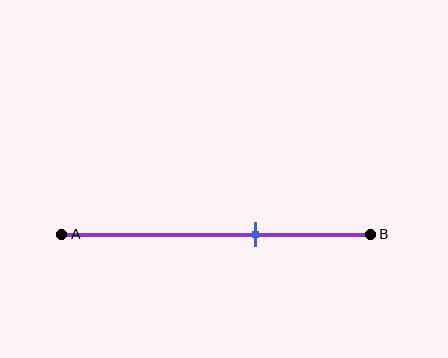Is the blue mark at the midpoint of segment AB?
No, the mark is at about 65% from A, not at the 50% midpoint.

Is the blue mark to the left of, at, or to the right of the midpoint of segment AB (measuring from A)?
The blue mark is to the right of the midpoint of segment AB.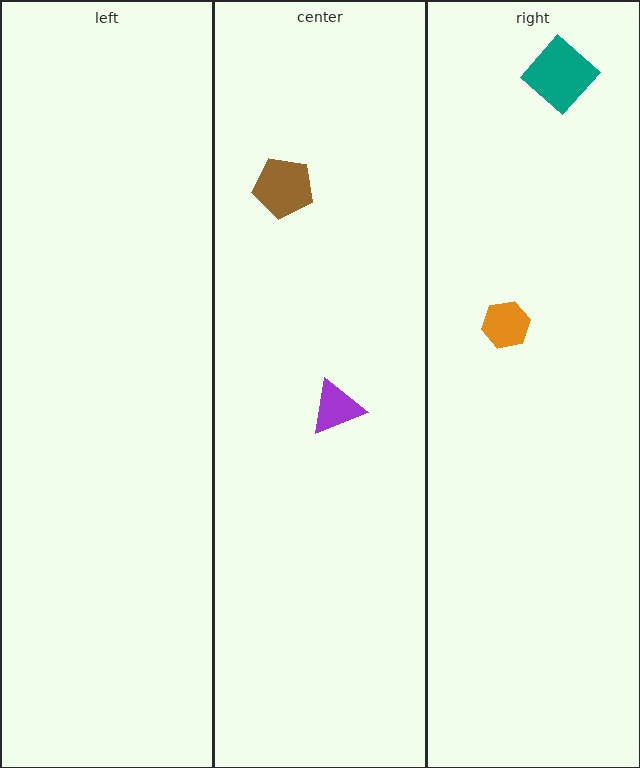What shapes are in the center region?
The brown pentagon, the purple triangle.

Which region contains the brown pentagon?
The center region.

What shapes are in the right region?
The teal diamond, the orange hexagon.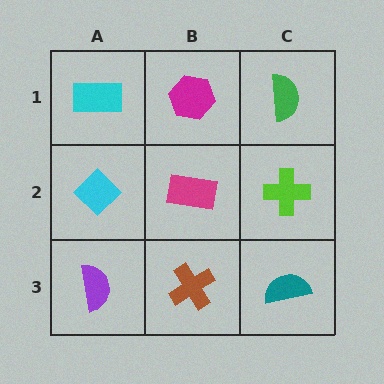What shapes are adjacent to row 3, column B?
A magenta rectangle (row 2, column B), a purple semicircle (row 3, column A), a teal semicircle (row 3, column C).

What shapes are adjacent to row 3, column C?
A lime cross (row 2, column C), a brown cross (row 3, column B).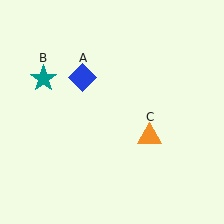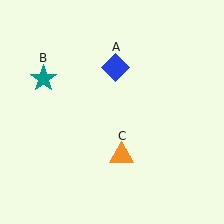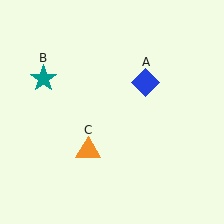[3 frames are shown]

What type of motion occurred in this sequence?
The blue diamond (object A), orange triangle (object C) rotated clockwise around the center of the scene.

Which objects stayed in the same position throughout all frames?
Teal star (object B) remained stationary.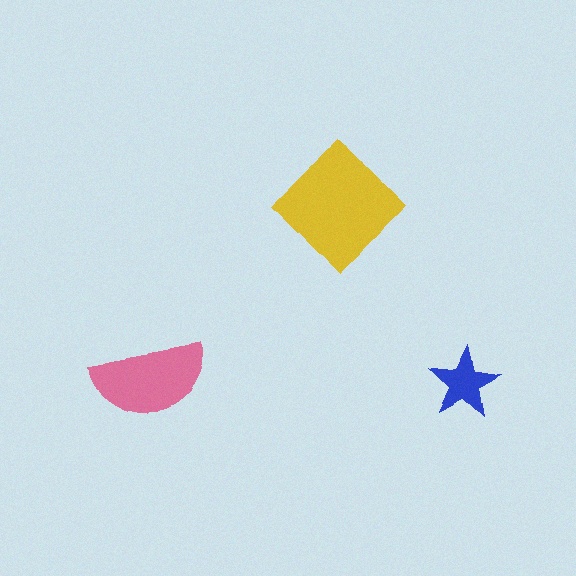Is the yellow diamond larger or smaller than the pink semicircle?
Larger.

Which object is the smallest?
The blue star.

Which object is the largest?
The yellow diamond.